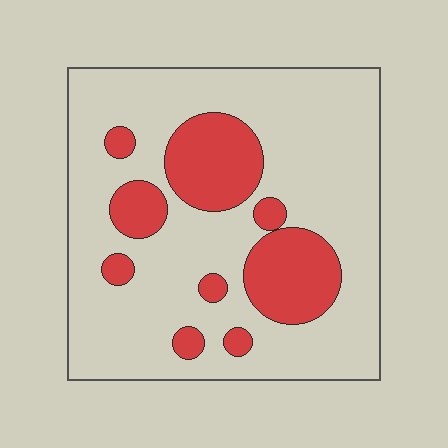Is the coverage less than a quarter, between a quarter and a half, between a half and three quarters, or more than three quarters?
Less than a quarter.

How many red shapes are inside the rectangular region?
9.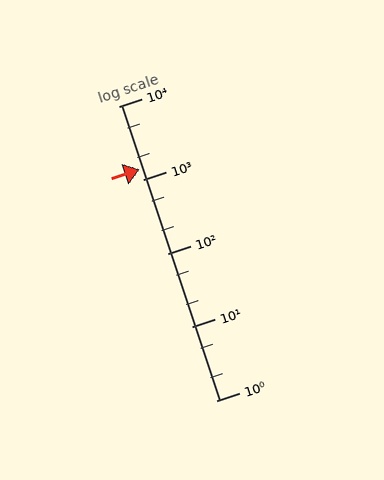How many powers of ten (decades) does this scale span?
The scale spans 4 decades, from 1 to 10000.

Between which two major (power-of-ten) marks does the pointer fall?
The pointer is between 1000 and 10000.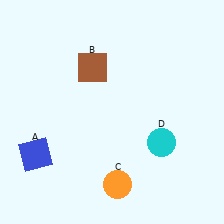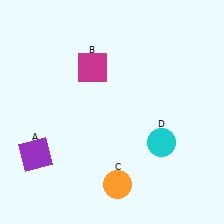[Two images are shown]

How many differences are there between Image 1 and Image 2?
There are 2 differences between the two images.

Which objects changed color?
A changed from blue to purple. B changed from brown to magenta.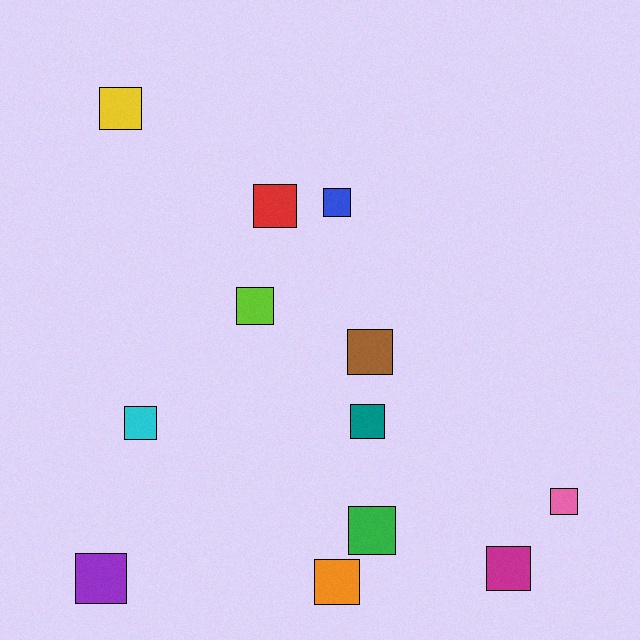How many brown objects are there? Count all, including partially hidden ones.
There is 1 brown object.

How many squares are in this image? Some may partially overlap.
There are 12 squares.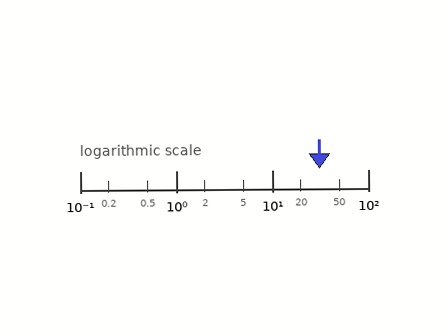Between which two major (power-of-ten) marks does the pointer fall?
The pointer is between 10 and 100.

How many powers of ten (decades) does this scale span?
The scale spans 3 decades, from 0.1 to 100.